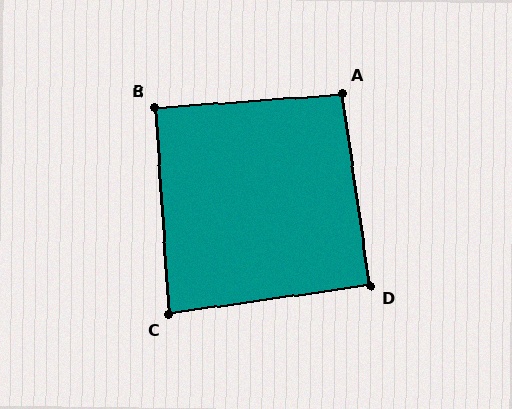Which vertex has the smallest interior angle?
C, at approximately 86 degrees.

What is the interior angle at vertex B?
Approximately 90 degrees (approximately right).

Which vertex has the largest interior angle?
A, at approximately 94 degrees.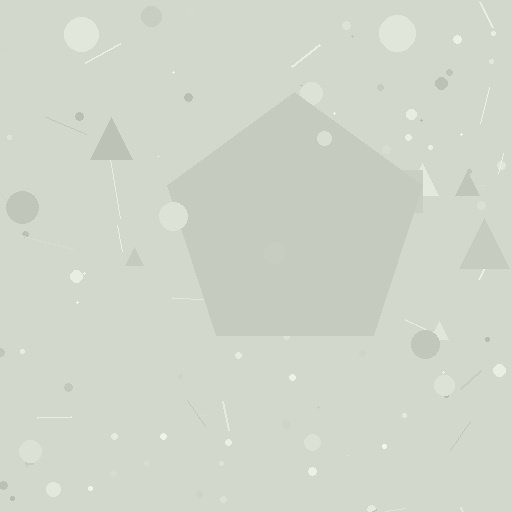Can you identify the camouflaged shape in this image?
The camouflaged shape is a pentagon.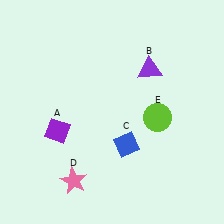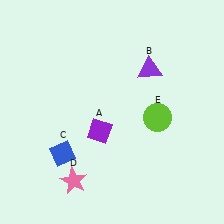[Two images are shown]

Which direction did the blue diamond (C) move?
The blue diamond (C) moved left.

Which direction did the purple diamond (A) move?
The purple diamond (A) moved right.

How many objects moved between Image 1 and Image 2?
2 objects moved between the two images.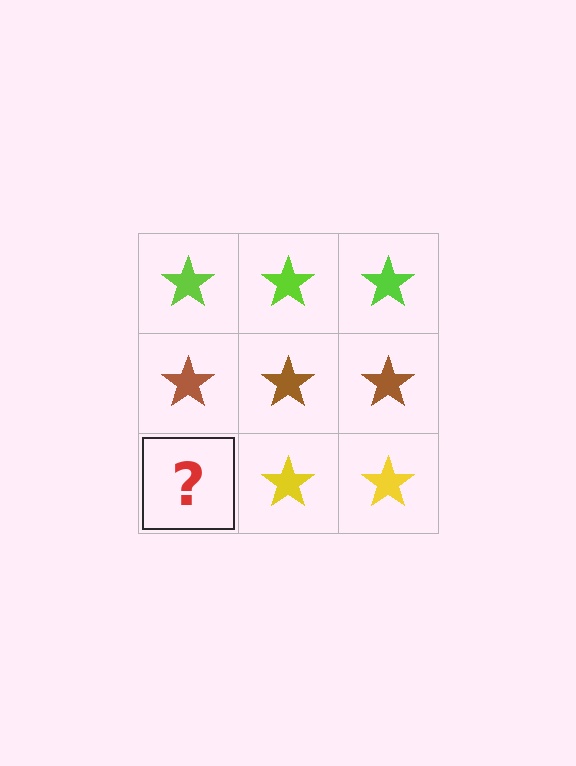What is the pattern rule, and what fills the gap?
The rule is that each row has a consistent color. The gap should be filled with a yellow star.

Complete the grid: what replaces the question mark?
The question mark should be replaced with a yellow star.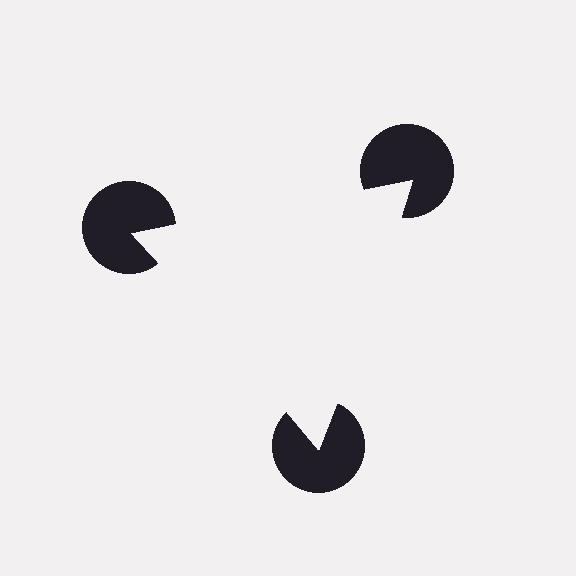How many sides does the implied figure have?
3 sides.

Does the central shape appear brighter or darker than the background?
It typically appears slightly brighter than the background, even though no actual brightness change is drawn.